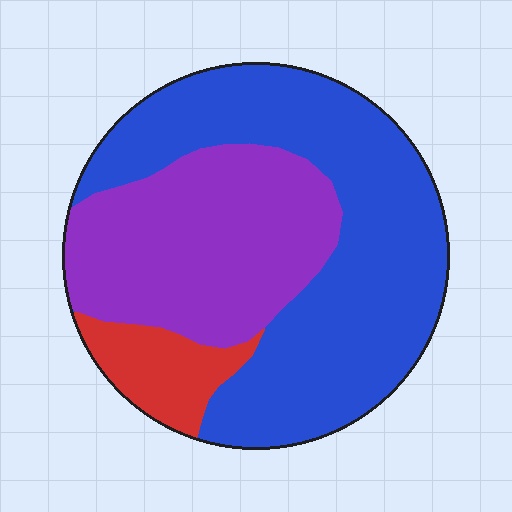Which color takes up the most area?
Blue, at roughly 55%.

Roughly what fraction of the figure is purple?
Purple takes up about three eighths (3/8) of the figure.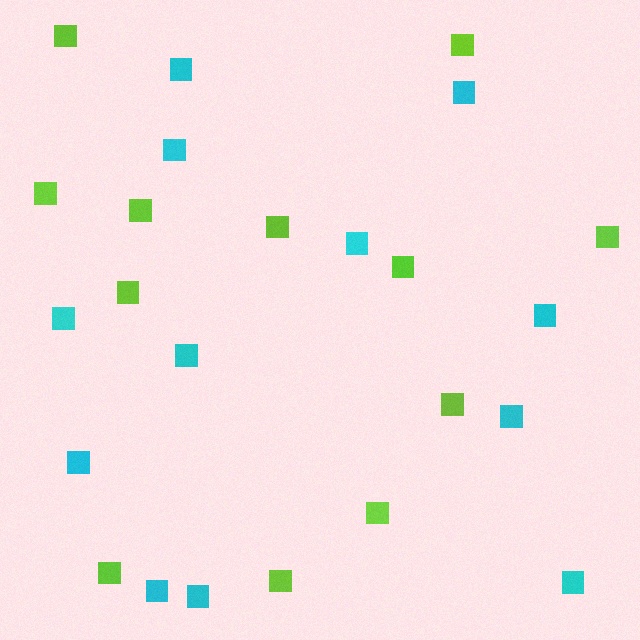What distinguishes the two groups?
There are 2 groups: one group of lime squares (12) and one group of cyan squares (12).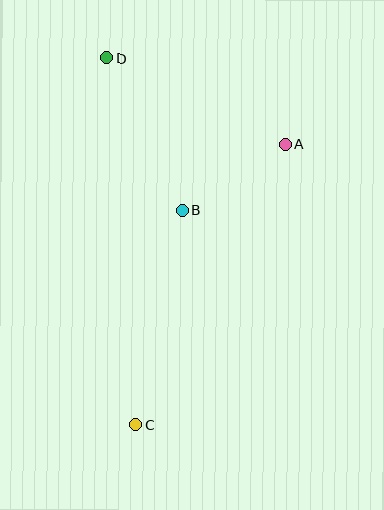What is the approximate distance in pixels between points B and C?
The distance between B and C is approximately 220 pixels.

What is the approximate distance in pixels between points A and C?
The distance between A and C is approximately 318 pixels.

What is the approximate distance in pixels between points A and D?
The distance between A and D is approximately 198 pixels.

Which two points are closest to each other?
Points A and B are closest to each other.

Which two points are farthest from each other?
Points C and D are farthest from each other.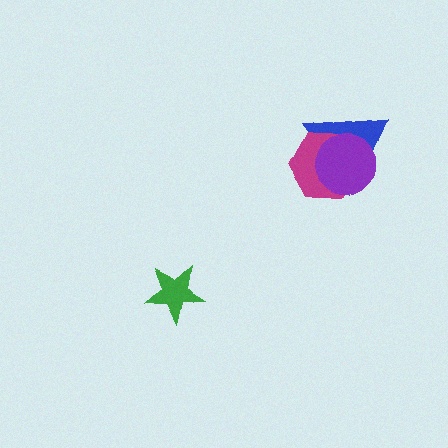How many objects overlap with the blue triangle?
2 objects overlap with the blue triangle.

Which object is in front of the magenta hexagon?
The purple circle is in front of the magenta hexagon.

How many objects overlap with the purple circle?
2 objects overlap with the purple circle.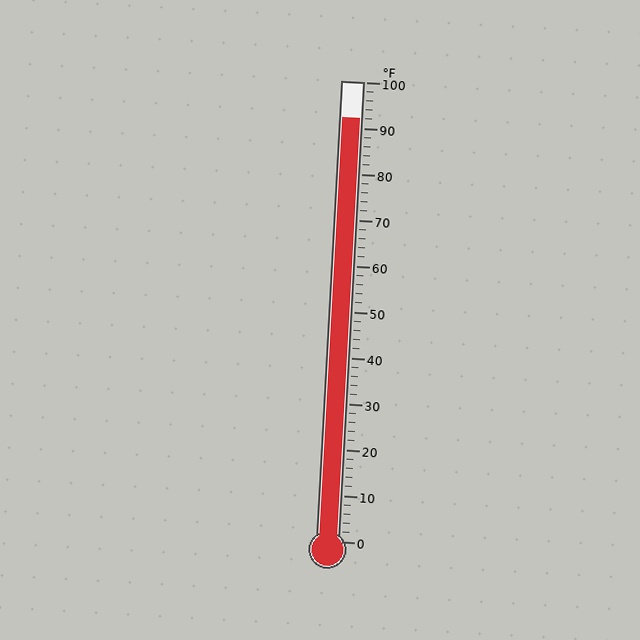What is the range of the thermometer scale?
The thermometer scale ranges from 0°F to 100°F.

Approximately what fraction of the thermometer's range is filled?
The thermometer is filled to approximately 90% of its range.